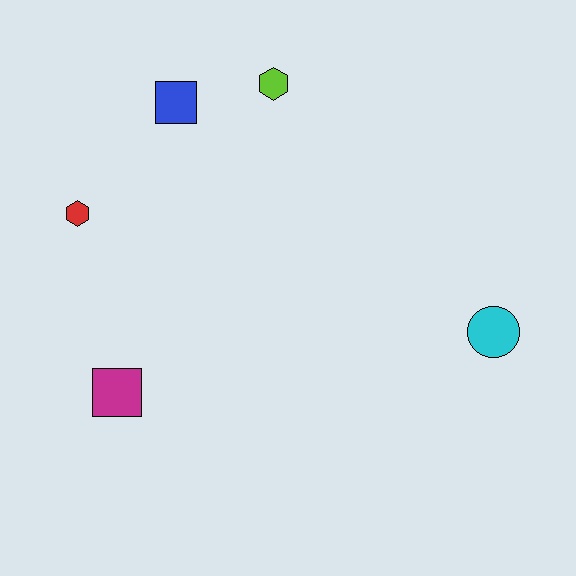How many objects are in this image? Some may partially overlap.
There are 5 objects.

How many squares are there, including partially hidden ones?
There are 2 squares.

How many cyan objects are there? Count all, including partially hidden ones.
There is 1 cyan object.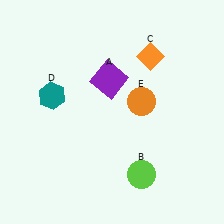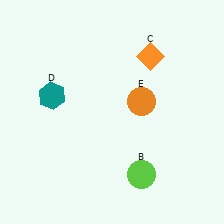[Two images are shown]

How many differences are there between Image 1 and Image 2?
There is 1 difference between the two images.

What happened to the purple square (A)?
The purple square (A) was removed in Image 2. It was in the top-left area of Image 1.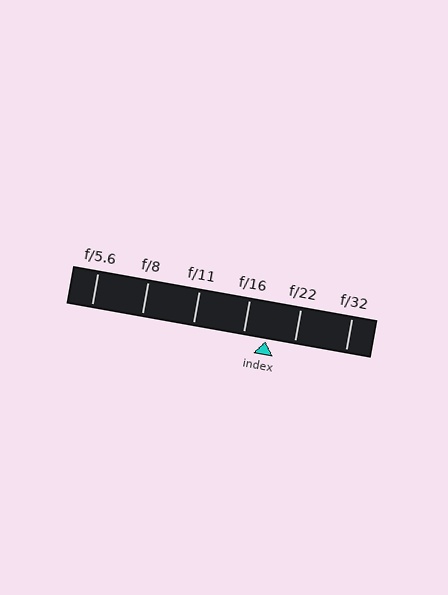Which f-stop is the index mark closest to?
The index mark is closest to f/16.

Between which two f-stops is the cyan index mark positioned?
The index mark is between f/16 and f/22.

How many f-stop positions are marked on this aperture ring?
There are 6 f-stop positions marked.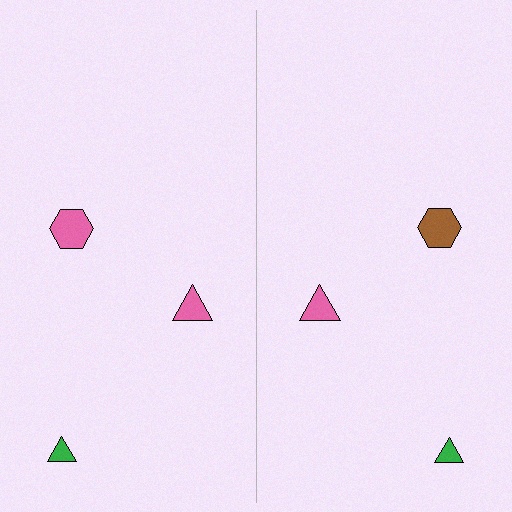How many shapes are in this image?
There are 6 shapes in this image.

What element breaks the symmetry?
The brown hexagon on the right side breaks the symmetry — its mirror counterpart is pink.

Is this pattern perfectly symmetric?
No, the pattern is not perfectly symmetric. The brown hexagon on the right side breaks the symmetry — its mirror counterpart is pink.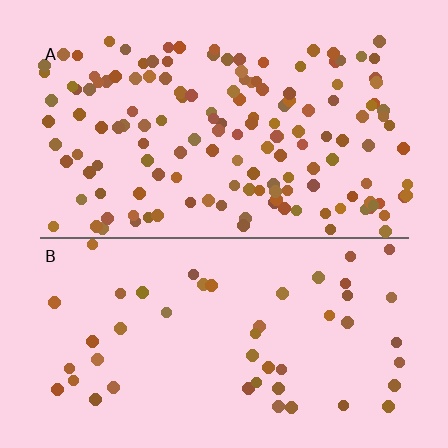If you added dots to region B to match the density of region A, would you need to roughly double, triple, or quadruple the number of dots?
Approximately triple.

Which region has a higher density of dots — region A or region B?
A (the top).